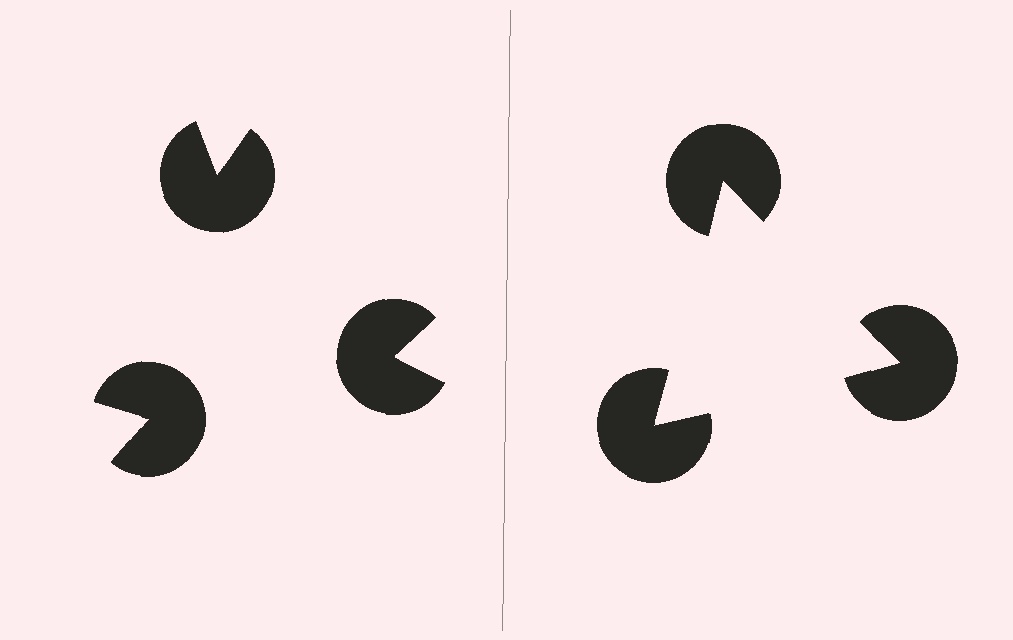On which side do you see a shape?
An illusory triangle appears on the right side. On the left side the wedge cuts are rotated, so no coherent shape forms.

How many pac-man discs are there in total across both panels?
6 — 3 on each side.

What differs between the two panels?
The pac-man discs are positioned identically on both sides; only the wedge orientations differ. On the right they align to a triangle; on the left they are misaligned.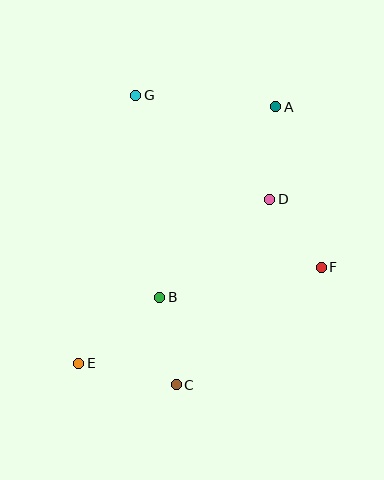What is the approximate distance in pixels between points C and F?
The distance between C and F is approximately 187 pixels.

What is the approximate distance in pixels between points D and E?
The distance between D and E is approximately 252 pixels.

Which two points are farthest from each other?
Points A and E are farthest from each other.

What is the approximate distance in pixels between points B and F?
The distance between B and F is approximately 164 pixels.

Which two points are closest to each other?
Points D and F are closest to each other.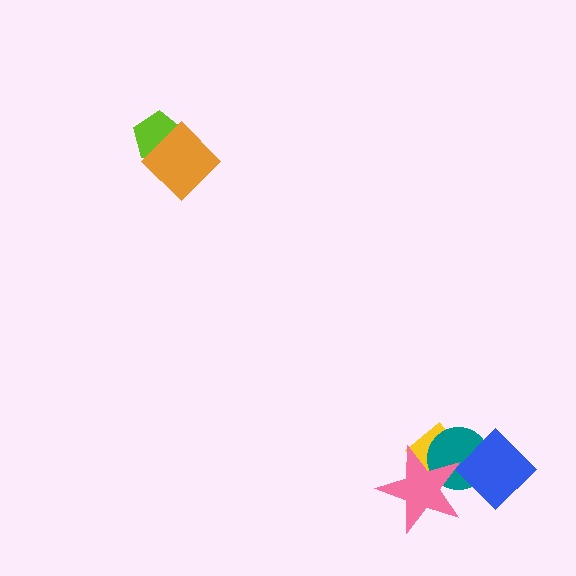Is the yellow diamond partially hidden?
Yes, it is partially covered by another shape.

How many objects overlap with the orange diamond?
1 object overlaps with the orange diamond.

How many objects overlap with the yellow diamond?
3 objects overlap with the yellow diamond.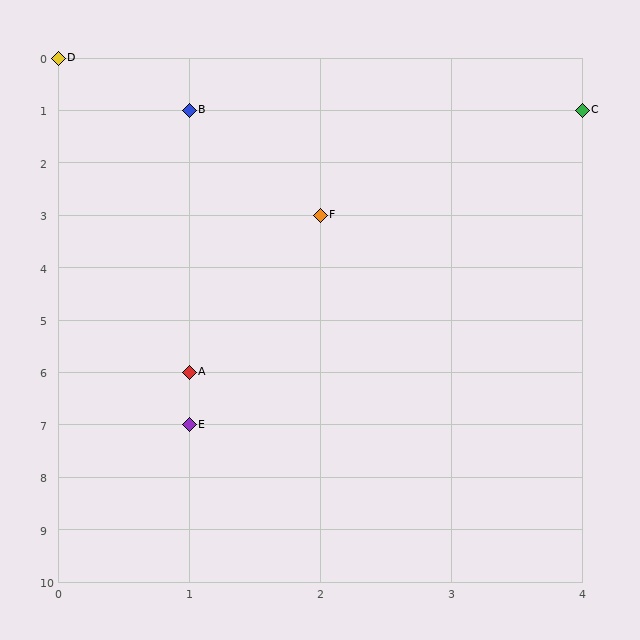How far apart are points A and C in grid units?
Points A and C are 3 columns and 5 rows apart (about 5.8 grid units diagonally).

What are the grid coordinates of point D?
Point D is at grid coordinates (0, 0).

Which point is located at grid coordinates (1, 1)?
Point B is at (1, 1).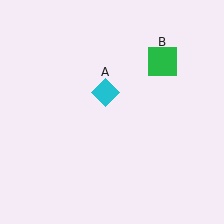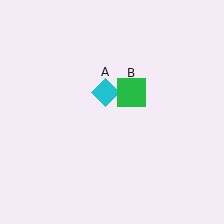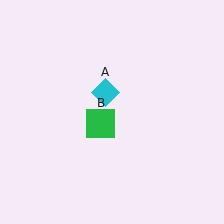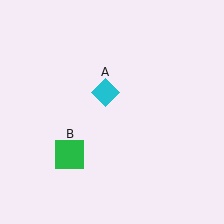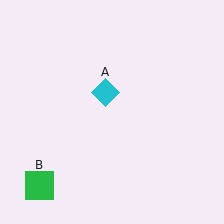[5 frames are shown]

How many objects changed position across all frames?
1 object changed position: green square (object B).